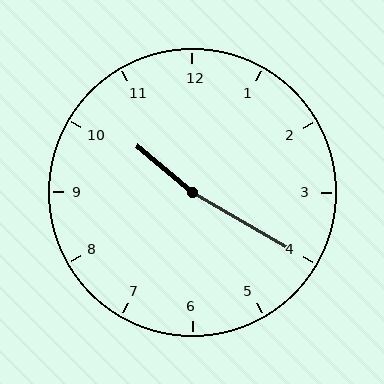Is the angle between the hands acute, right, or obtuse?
It is obtuse.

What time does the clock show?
10:20.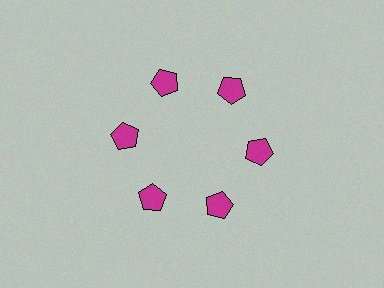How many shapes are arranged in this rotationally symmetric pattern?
There are 6 shapes, arranged in 6 groups of 1.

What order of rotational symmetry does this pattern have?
This pattern has 6-fold rotational symmetry.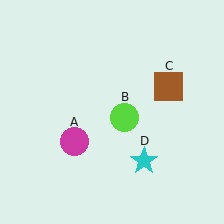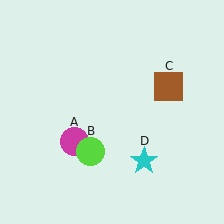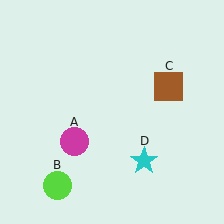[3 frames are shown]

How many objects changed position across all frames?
1 object changed position: lime circle (object B).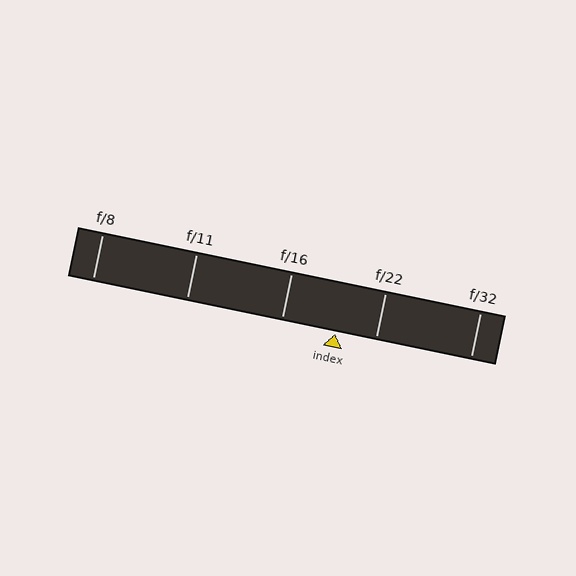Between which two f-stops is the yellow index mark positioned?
The index mark is between f/16 and f/22.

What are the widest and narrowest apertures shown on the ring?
The widest aperture shown is f/8 and the narrowest is f/32.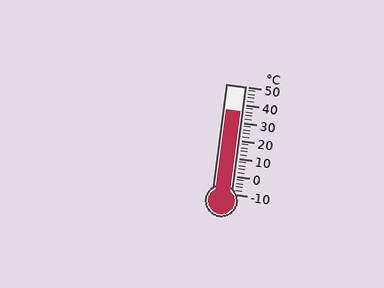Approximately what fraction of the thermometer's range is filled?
The thermometer is filled to approximately 75% of its range.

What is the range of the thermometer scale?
The thermometer scale ranges from -10°C to 50°C.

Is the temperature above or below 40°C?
The temperature is below 40°C.